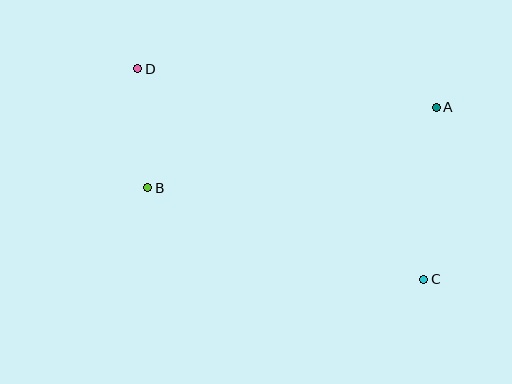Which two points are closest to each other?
Points B and D are closest to each other.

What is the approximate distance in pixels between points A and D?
The distance between A and D is approximately 301 pixels.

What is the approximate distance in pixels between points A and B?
The distance between A and B is approximately 299 pixels.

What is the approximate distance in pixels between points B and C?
The distance between B and C is approximately 291 pixels.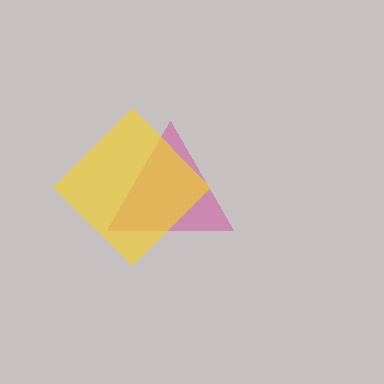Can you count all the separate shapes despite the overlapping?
Yes, there are 2 separate shapes.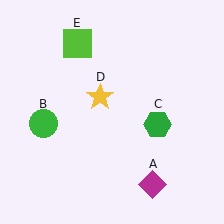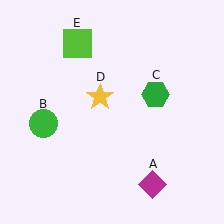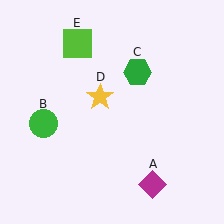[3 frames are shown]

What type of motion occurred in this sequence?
The green hexagon (object C) rotated counterclockwise around the center of the scene.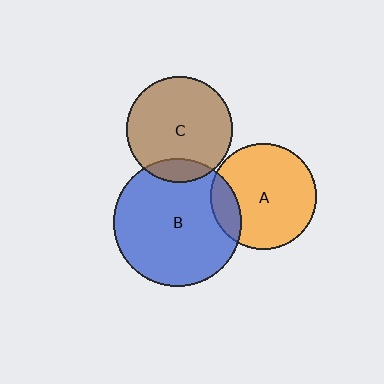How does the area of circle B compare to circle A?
Approximately 1.4 times.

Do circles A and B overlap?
Yes.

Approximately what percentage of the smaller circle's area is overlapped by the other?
Approximately 15%.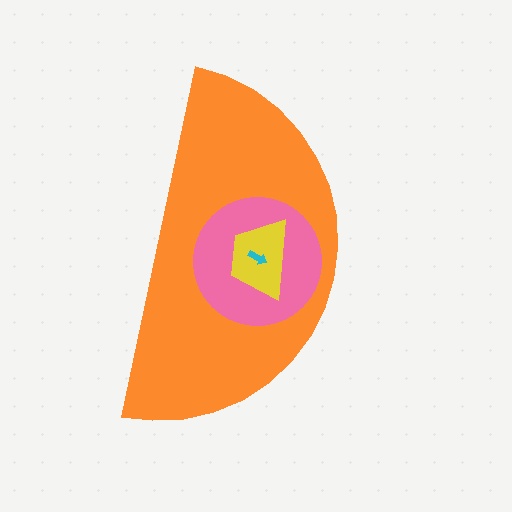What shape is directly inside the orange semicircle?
The pink circle.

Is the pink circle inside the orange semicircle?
Yes.